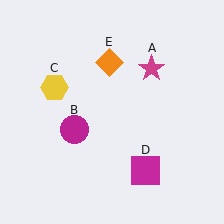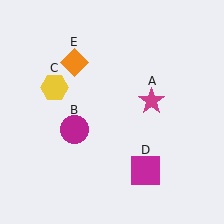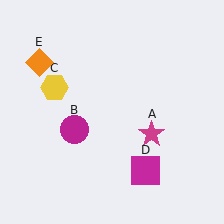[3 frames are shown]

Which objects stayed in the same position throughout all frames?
Magenta circle (object B) and yellow hexagon (object C) and magenta square (object D) remained stationary.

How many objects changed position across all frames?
2 objects changed position: magenta star (object A), orange diamond (object E).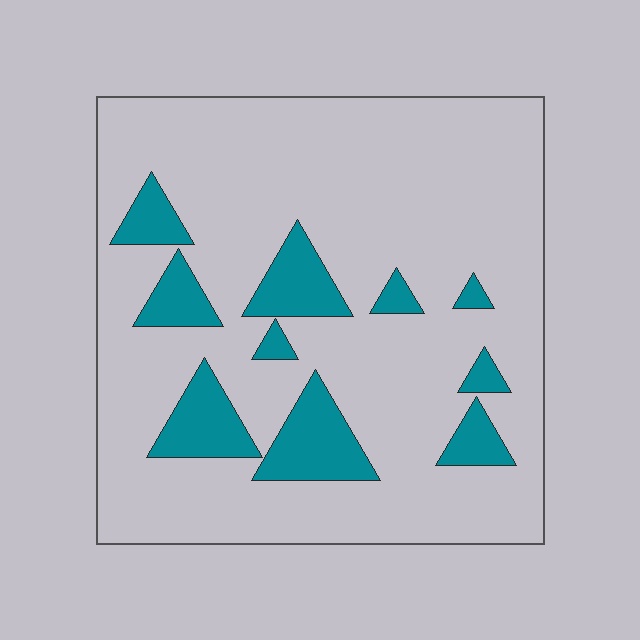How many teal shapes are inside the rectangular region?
10.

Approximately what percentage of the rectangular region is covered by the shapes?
Approximately 15%.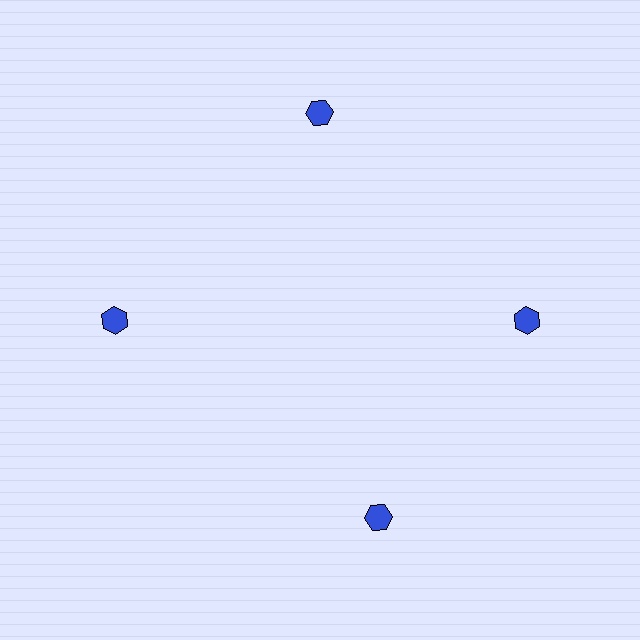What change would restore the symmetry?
The symmetry would be restored by rotating it back into even spacing with its neighbors so that all 4 hexagons sit at equal angles and equal distance from the center.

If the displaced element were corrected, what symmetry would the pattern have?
It would have 4-fold rotational symmetry — the pattern would map onto itself every 90 degrees.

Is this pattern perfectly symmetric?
No. The 4 blue hexagons are arranged in a ring, but one element near the 6 o'clock position is rotated out of alignment along the ring, breaking the 4-fold rotational symmetry.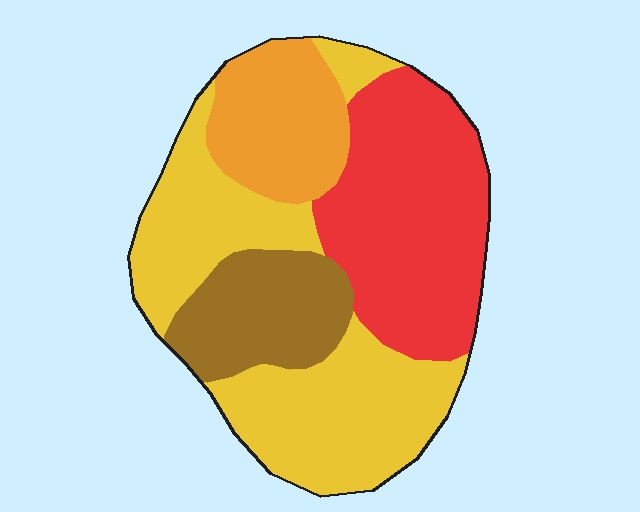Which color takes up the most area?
Yellow, at roughly 40%.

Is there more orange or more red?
Red.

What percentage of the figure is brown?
Brown takes up less than a quarter of the figure.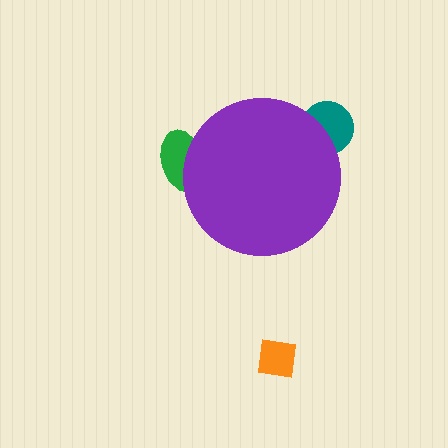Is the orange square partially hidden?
No, the orange square is fully visible.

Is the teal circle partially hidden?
Yes, the teal circle is partially hidden behind the purple circle.